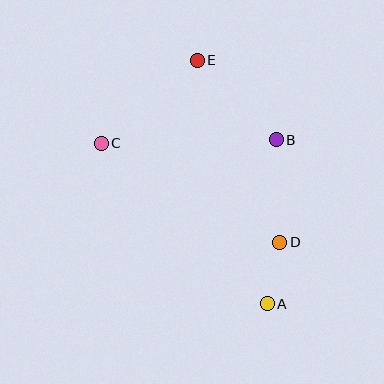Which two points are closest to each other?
Points A and D are closest to each other.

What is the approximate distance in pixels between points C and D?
The distance between C and D is approximately 204 pixels.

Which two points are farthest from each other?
Points A and E are farthest from each other.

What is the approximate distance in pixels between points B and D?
The distance between B and D is approximately 103 pixels.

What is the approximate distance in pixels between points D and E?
The distance between D and E is approximately 200 pixels.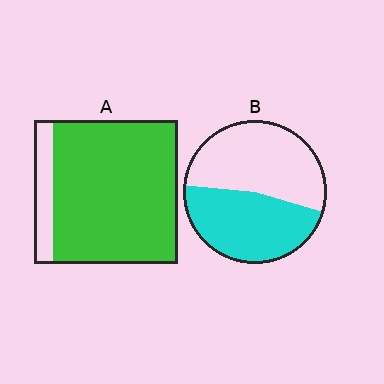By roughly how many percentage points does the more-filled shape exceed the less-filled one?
By roughly 40 percentage points (A over B).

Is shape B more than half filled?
Roughly half.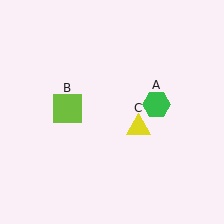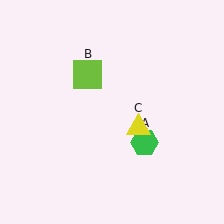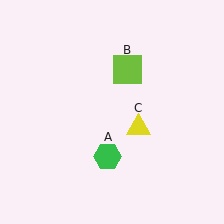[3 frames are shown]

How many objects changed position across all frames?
2 objects changed position: green hexagon (object A), lime square (object B).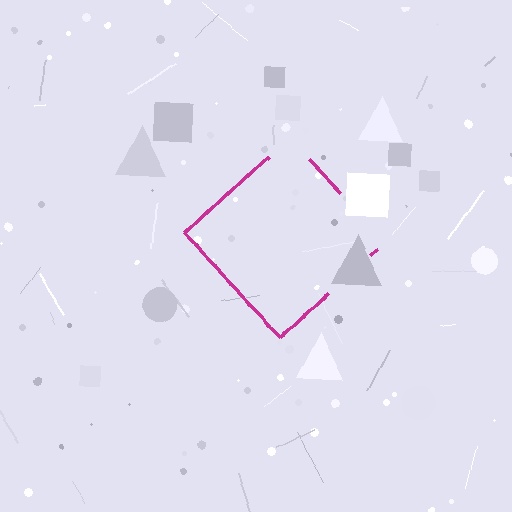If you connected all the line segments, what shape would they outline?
They would outline a diamond.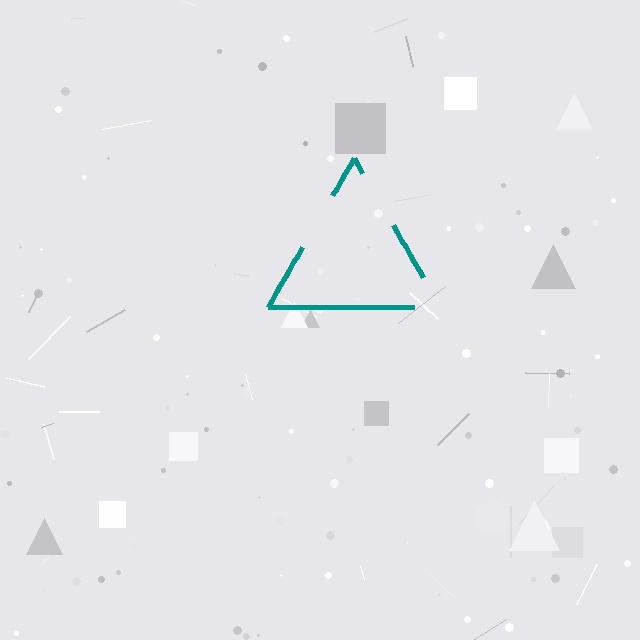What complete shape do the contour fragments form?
The contour fragments form a triangle.